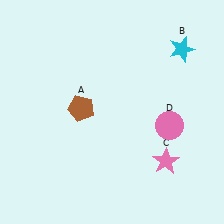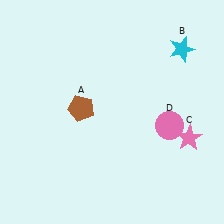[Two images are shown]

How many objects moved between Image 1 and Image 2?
1 object moved between the two images.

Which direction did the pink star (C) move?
The pink star (C) moved right.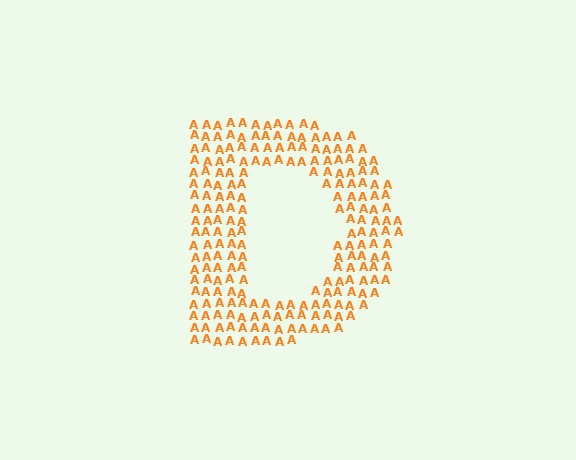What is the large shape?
The large shape is the letter D.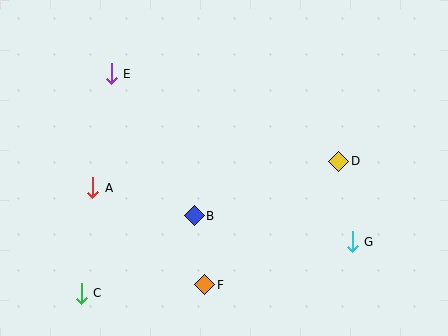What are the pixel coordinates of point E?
Point E is at (111, 74).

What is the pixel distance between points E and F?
The distance between E and F is 231 pixels.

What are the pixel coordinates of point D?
Point D is at (339, 161).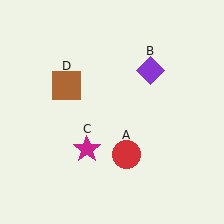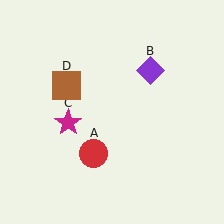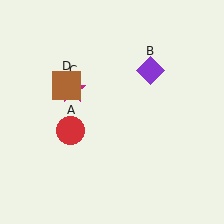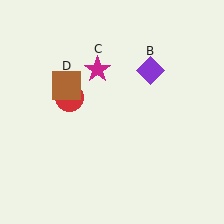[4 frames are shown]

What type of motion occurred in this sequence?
The red circle (object A), magenta star (object C) rotated clockwise around the center of the scene.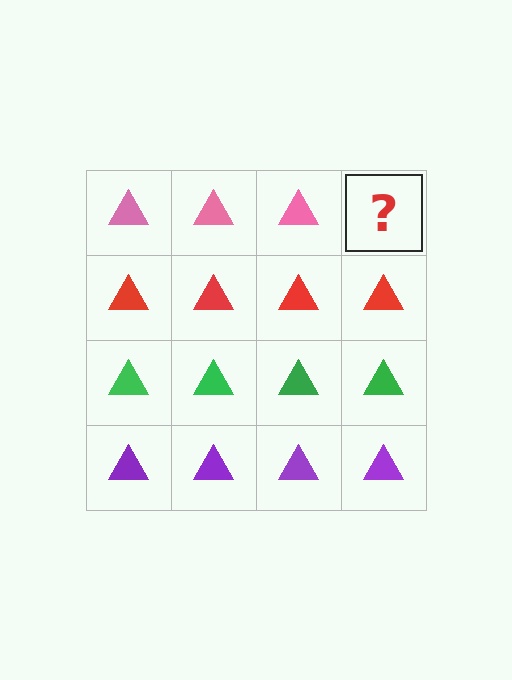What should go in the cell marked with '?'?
The missing cell should contain a pink triangle.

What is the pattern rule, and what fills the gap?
The rule is that each row has a consistent color. The gap should be filled with a pink triangle.